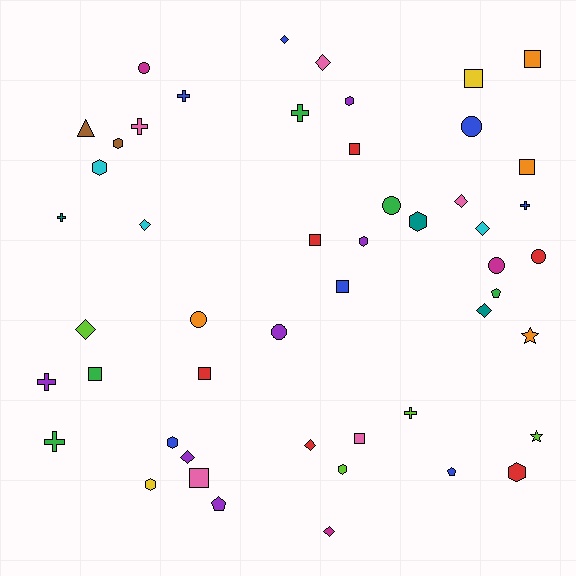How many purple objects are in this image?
There are 6 purple objects.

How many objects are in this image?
There are 50 objects.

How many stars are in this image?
There are 2 stars.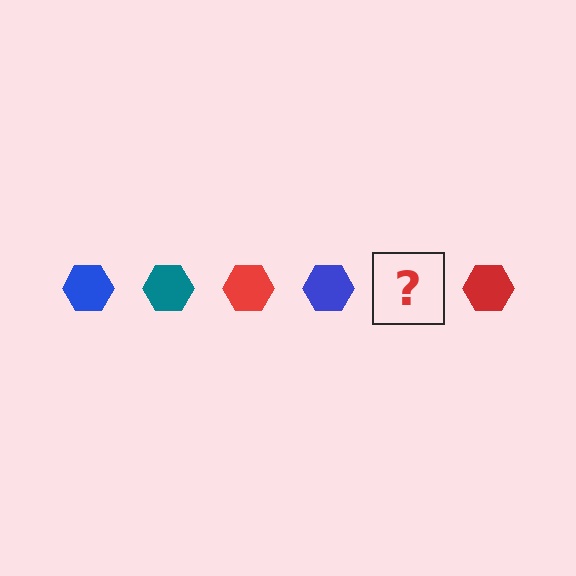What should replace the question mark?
The question mark should be replaced with a teal hexagon.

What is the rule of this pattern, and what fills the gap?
The rule is that the pattern cycles through blue, teal, red hexagons. The gap should be filled with a teal hexagon.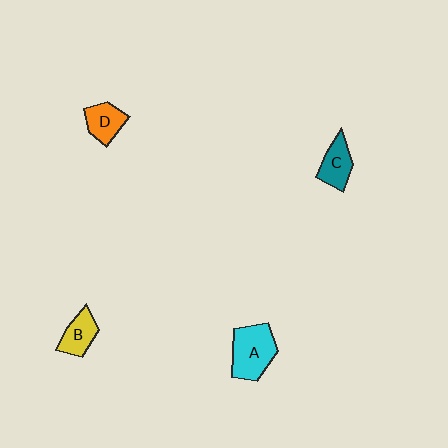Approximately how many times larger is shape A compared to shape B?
Approximately 1.7 times.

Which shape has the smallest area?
Shape B (yellow).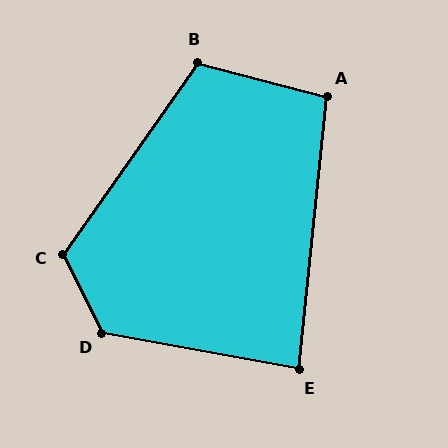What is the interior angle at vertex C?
Approximately 119 degrees (obtuse).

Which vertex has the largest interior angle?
D, at approximately 127 degrees.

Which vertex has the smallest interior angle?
E, at approximately 85 degrees.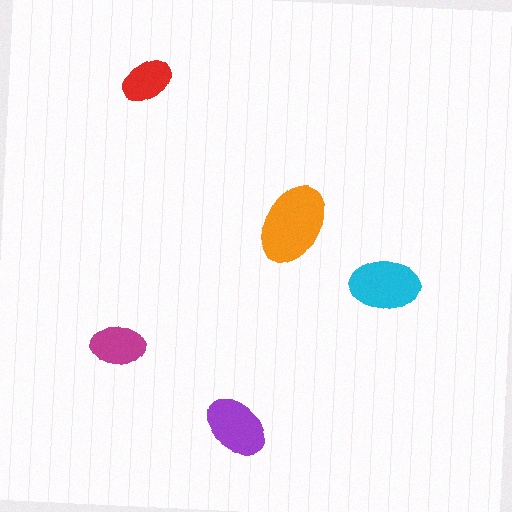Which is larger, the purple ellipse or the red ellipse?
The purple one.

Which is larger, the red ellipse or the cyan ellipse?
The cyan one.